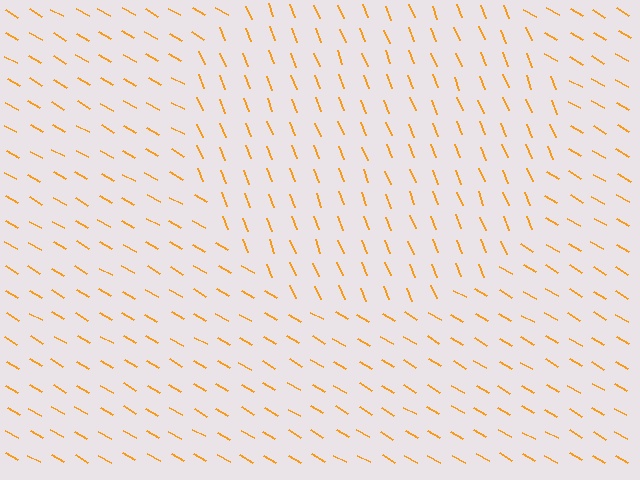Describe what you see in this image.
The image is filled with small orange line segments. A circle region in the image has lines oriented differently from the surrounding lines, creating a visible texture boundary.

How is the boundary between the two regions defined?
The boundary is defined purely by a change in line orientation (approximately 38 degrees difference). All lines are the same color and thickness.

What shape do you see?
I see a circle.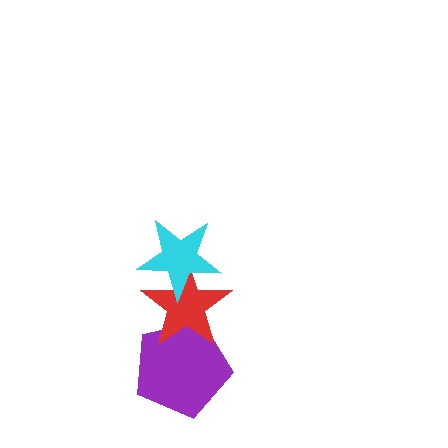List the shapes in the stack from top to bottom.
From top to bottom: the cyan star, the red star, the purple pentagon.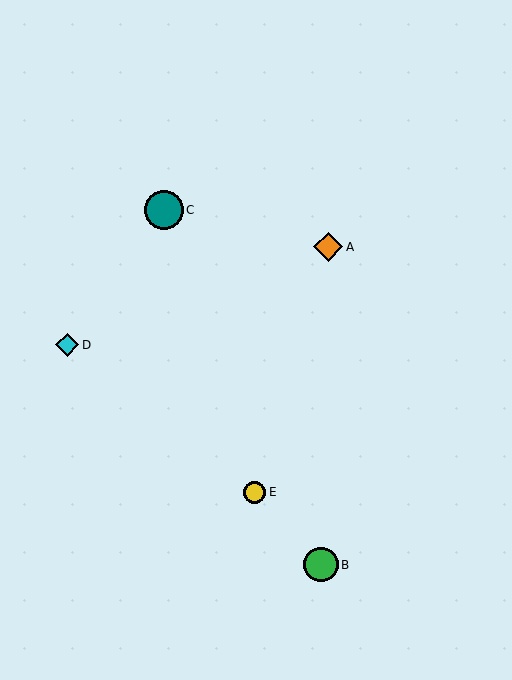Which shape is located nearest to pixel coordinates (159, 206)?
The teal circle (labeled C) at (164, 210) is nearest to that location.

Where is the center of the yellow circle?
The center of the yellow circle is at (254, 492).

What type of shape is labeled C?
Shape C is a teal circle.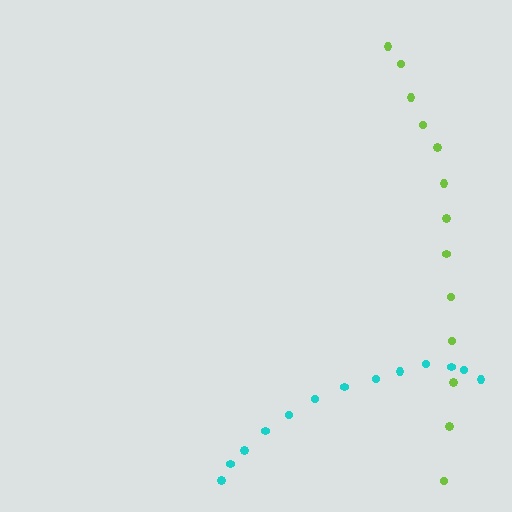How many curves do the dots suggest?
There are 2 distinct paths.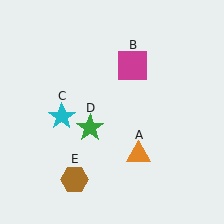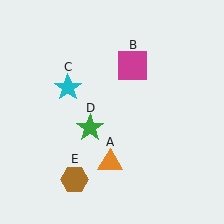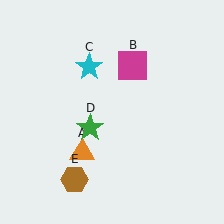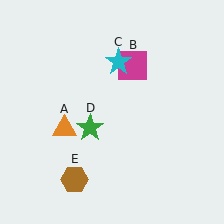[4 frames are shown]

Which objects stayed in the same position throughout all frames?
Magenta square (object B) and green star (object D) and brown hexagon (object E) remained stationary.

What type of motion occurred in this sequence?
The orange triangle (object A), cyan star (object C) rotated clockwise around the center of the scene.